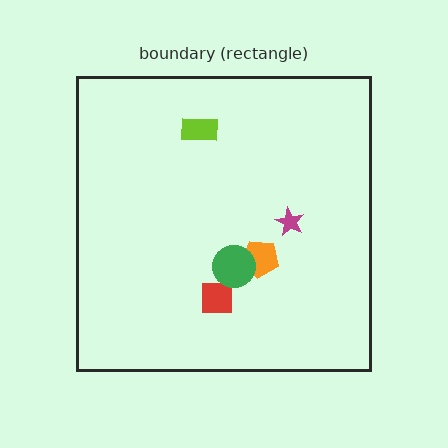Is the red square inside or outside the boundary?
Inside.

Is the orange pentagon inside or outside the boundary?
Inside.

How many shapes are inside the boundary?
5 inside, 0 outside.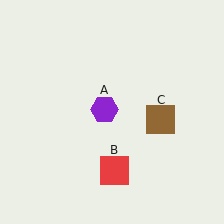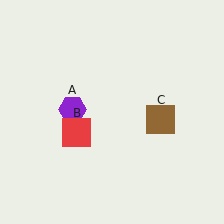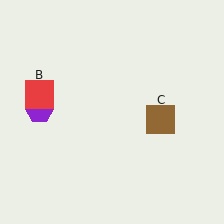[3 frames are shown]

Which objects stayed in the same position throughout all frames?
Brown square (object C) remained stationary.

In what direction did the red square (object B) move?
The red square (object B) moved up and to the left.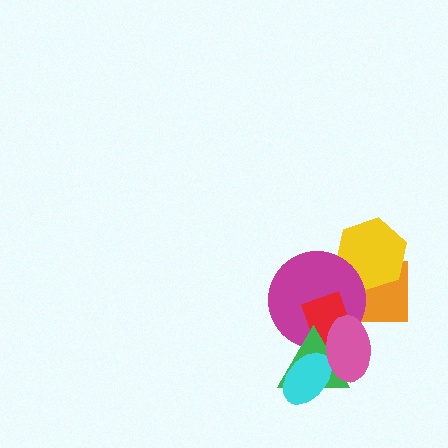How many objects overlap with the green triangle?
4 objects overlap with the green triangle.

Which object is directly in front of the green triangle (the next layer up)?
The cyan ellipse is directly in front of the green triangle.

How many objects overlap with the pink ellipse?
5 objects overlap with the pink ellipse.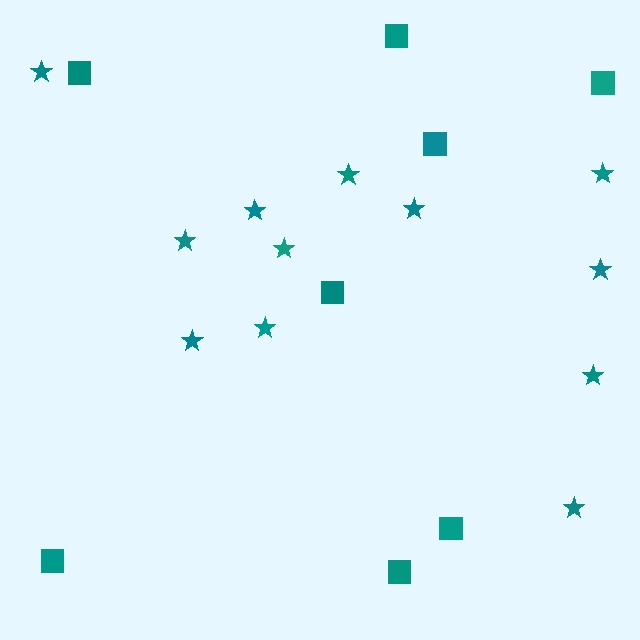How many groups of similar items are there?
There are 2 groups: one group of squares (8) and one group of stars (12).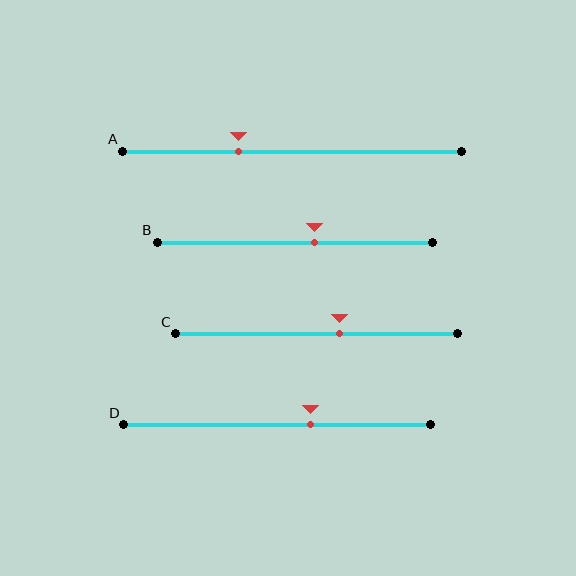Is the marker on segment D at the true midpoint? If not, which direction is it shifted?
No, the marker on segment D is shifted to the right by about 11% of the segment length.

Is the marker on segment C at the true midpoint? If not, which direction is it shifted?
No, the marker on segment C is shifted to the right by about 8% of the segment length.